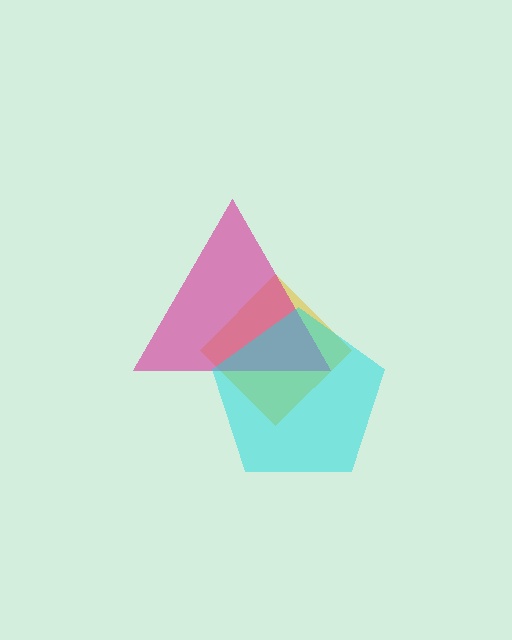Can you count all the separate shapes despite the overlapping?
Yes, there are 3 separate shapes.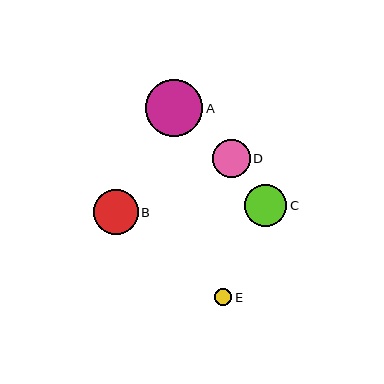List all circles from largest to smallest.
From largest to smallest: A, B, C, D, E.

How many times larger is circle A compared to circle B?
Circle A is approximately 1.3 times the size of circle B.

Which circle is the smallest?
Circle E is the smallest with a size of approximately 17 pixels.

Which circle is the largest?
Circle A is the largest with a size of approximately 57 pixels.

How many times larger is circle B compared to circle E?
Circle B is approximately 2.6 times the size of circle E.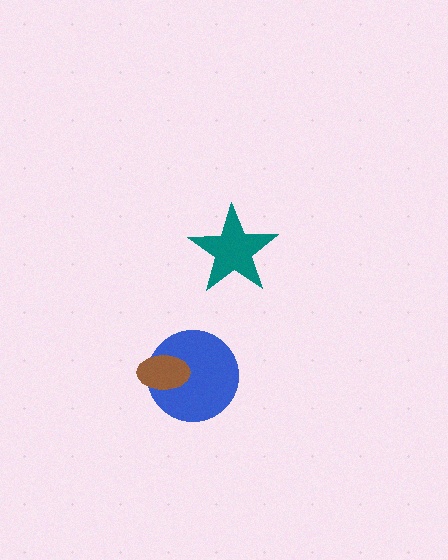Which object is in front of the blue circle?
The brown ellipse is in front of the blue circle.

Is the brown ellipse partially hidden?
No, no other shape covers it.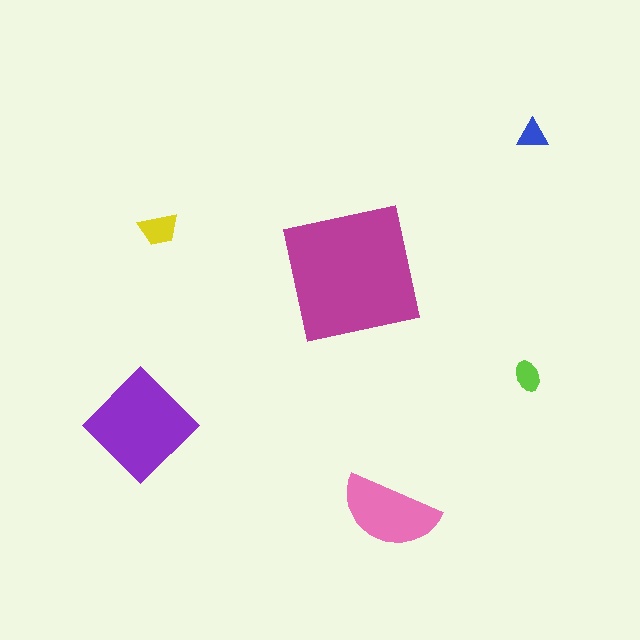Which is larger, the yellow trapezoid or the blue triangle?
The yellow trapezoid.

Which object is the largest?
The magenta square.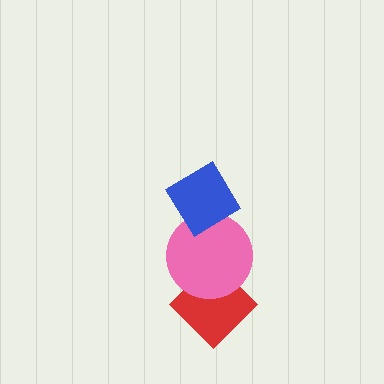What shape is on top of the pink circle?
The blue diamond is on top of the pink circle.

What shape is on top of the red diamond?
The pink circle is on top of the red diamond.